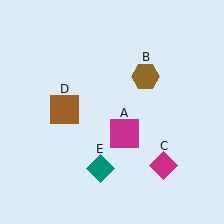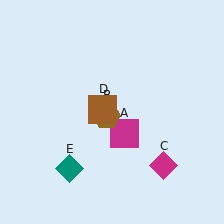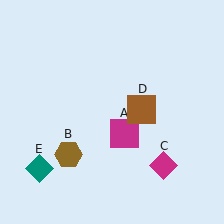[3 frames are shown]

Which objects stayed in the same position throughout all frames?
Magenta square (object A) and magenta diamond (object C) remained stationary.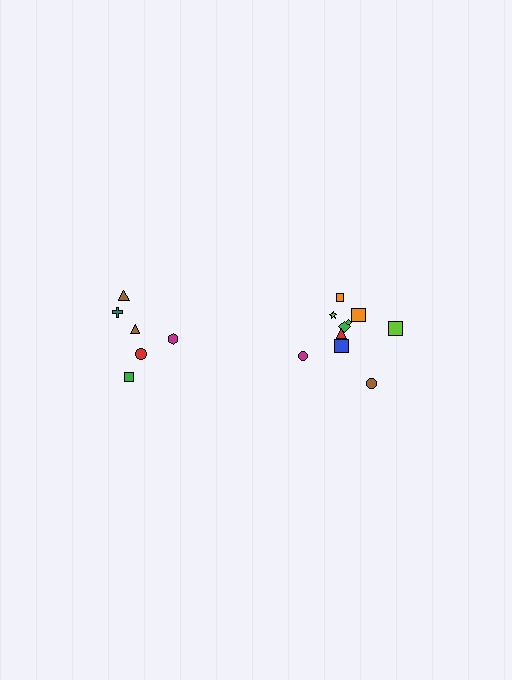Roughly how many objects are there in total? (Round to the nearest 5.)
Roughly 15 objects in total.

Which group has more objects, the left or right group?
The right group.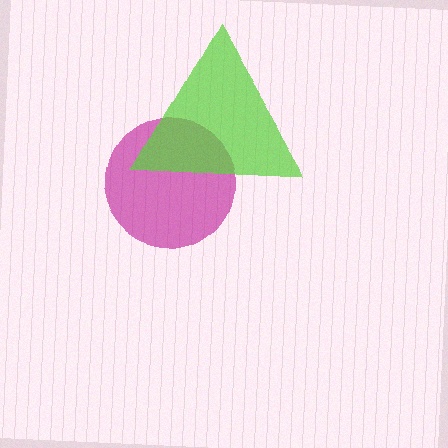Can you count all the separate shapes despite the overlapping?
Yes, there are 2 separate shapes.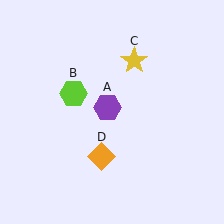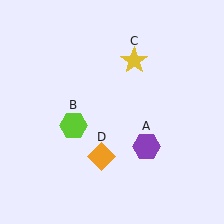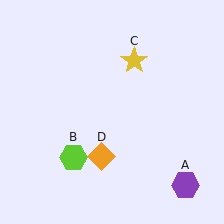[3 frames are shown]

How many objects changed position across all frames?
2 objects changed position: purple hexagon (object A), lime hexagon (object B).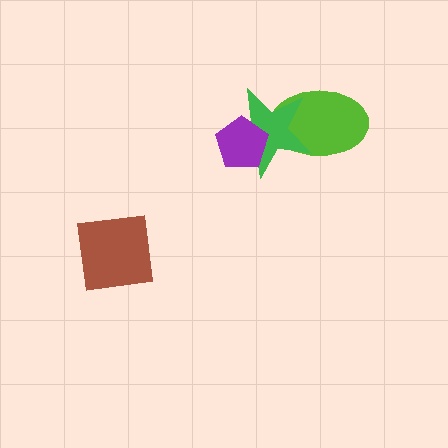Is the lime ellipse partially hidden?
Yes, it is partially covered by another shape.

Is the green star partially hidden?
Yes, it is partially covered by another shape.